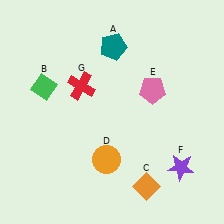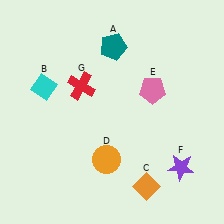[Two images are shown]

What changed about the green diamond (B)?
In Image 1, B is green. In Image 2, it changed to cyan.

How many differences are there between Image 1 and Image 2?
There is 1 difference between the two images.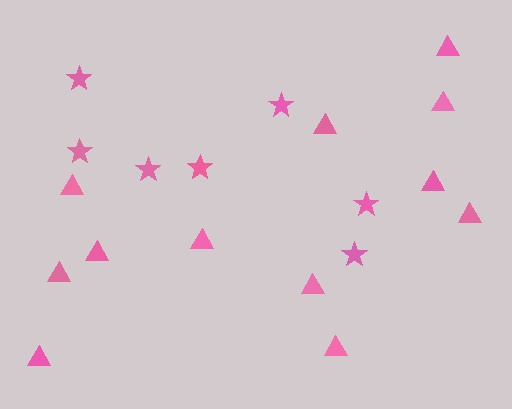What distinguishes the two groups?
There are 2 groups: one group of triangles (12) and one group of stars (7).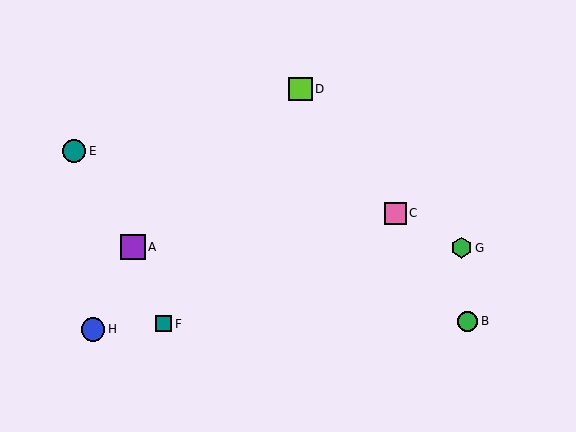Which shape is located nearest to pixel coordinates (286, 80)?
The lime square (labeled D) at (300, 89) is nearest to that location.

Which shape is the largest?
The purple square (labeled A) is the largest.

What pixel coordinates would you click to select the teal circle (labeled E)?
Click at (74, 151) to select the teal circle E.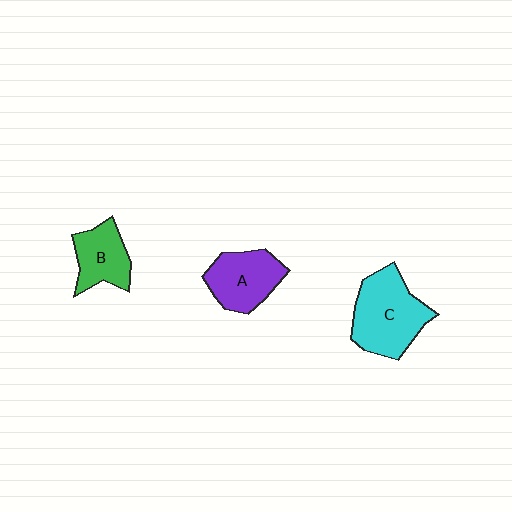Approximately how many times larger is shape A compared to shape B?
Approximately 1.2 times.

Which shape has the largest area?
Shape C (cyan).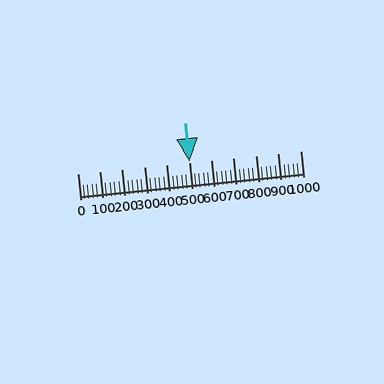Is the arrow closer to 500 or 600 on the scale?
The arrow is closer to 500.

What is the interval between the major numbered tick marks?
The major tick marks are spaced 100 units apart.